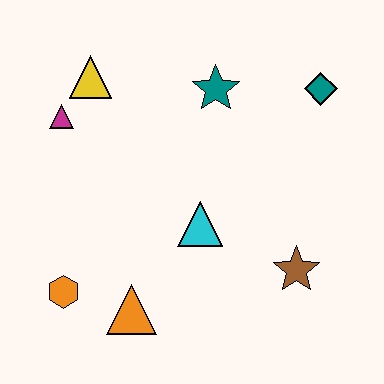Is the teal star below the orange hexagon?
No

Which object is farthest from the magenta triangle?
The brown star is farthest from the magenta triangle.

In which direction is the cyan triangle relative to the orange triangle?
The cyan triangle is above the orange triangle.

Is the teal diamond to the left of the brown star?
No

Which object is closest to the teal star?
The teal diamond is closest to the teal star.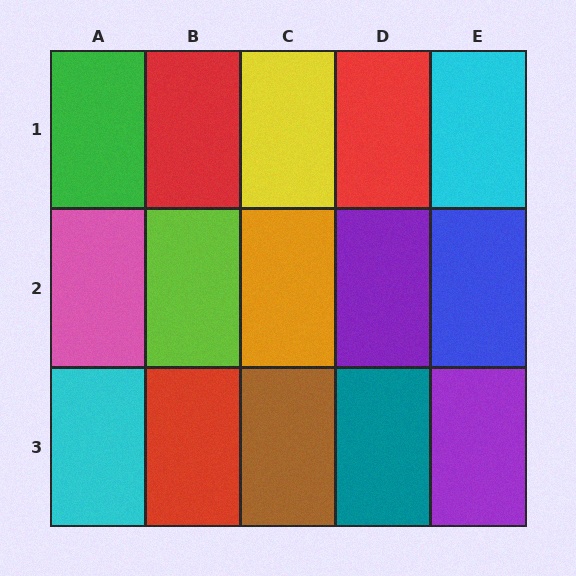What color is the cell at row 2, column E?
Blue.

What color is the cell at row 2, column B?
Lime.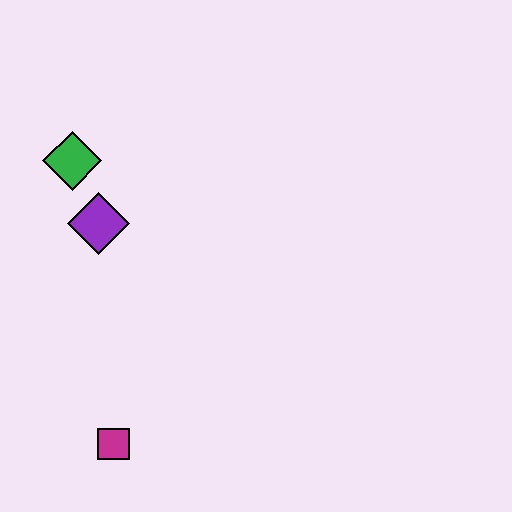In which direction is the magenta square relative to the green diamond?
The magenta square is below the green diamond.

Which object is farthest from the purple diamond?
The magenta square is farthest from the purple diamond.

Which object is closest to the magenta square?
The purple diamond is closest to the magenta square.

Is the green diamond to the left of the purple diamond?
Yes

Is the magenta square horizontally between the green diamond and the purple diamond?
No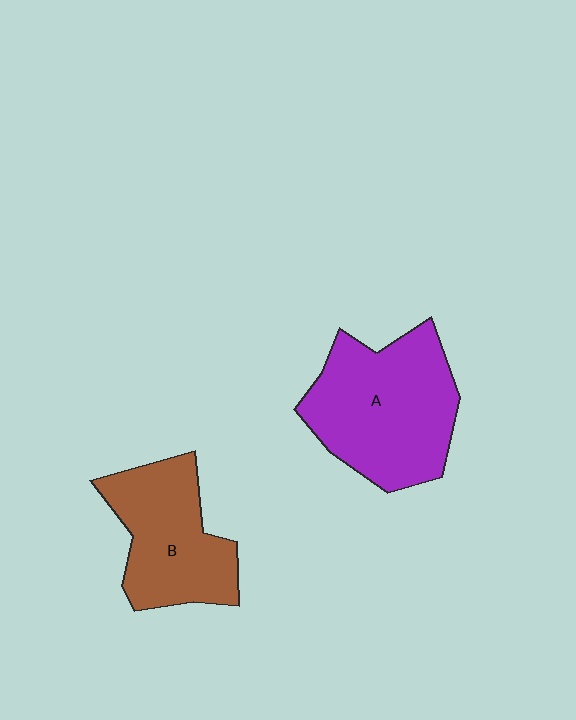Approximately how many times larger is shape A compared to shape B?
Approximately 1.3 times.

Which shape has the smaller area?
Shape B (brown).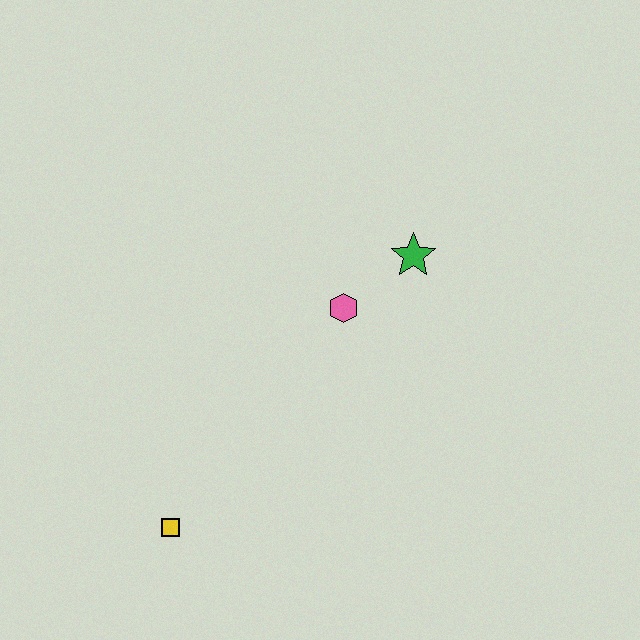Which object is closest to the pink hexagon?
The green star is closest to the pink hexagon.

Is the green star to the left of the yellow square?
No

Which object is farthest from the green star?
The yellow square is farthest from the green star.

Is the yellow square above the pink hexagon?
No